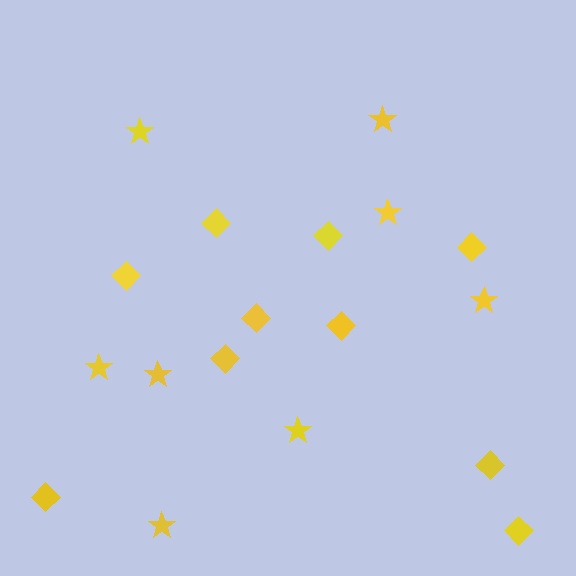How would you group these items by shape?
There are 2 groups: one group of diamonds (10) and one group of stars (8).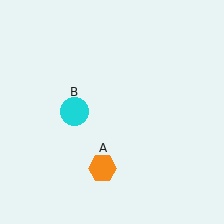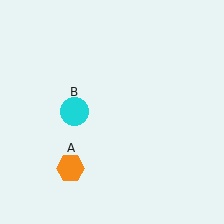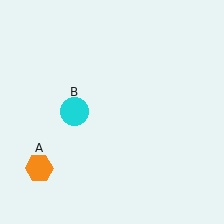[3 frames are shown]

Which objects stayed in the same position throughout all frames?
Cyan circle (object B) remained stationary.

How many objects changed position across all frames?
1 object changed position: orange hexagon (object A).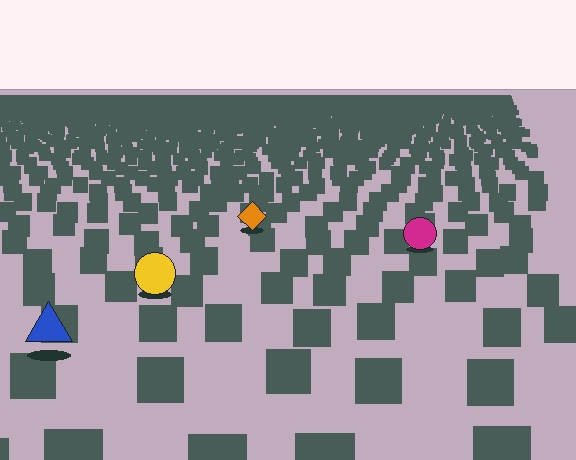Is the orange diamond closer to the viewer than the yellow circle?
No. The yellow circle is closer — you can tell from the texture gradient: the ground texture is coarser near it.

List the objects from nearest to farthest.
From nearest to farthest: the blue triangle, the yellow circle, the magenta circle, the orange diamond.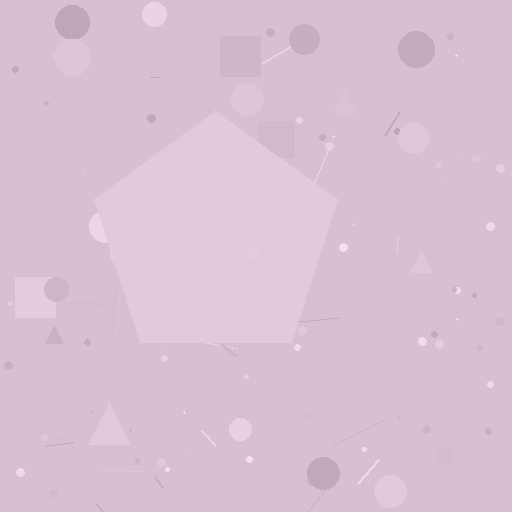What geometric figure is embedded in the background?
A pentagon is embedded in the background.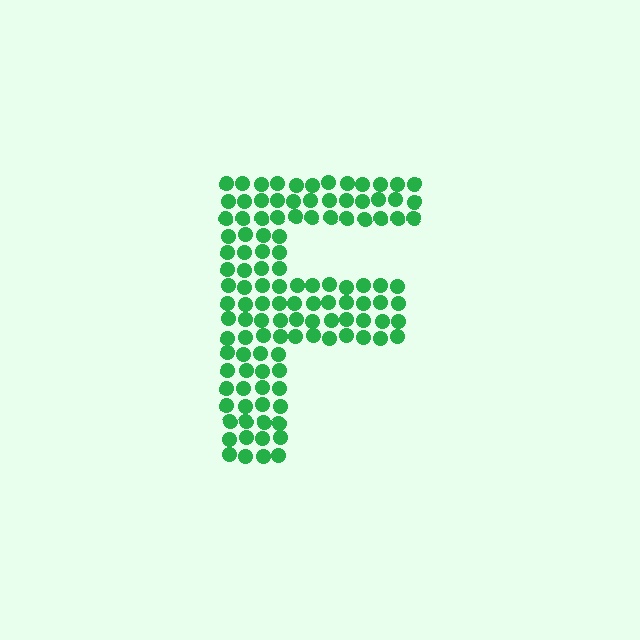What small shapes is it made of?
It is made of small circles.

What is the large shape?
The large shape is the letter F.